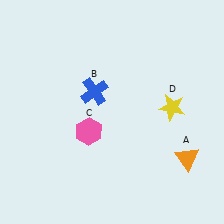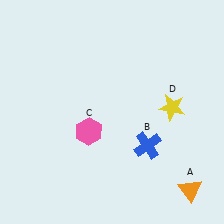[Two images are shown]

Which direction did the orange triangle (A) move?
The orange triangle (A) moved down.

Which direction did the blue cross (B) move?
The blue cross (B) moved down.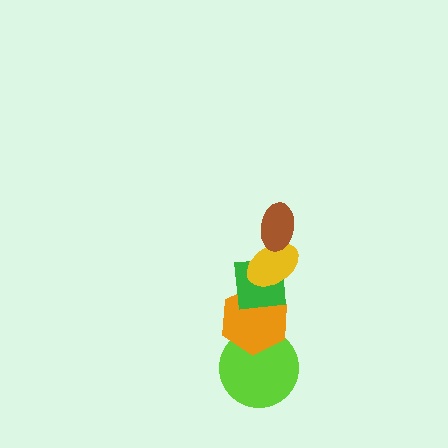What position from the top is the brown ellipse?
The brown ellipse is 1st from the top.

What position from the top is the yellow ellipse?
The yellow ellipse is 2nd from the top.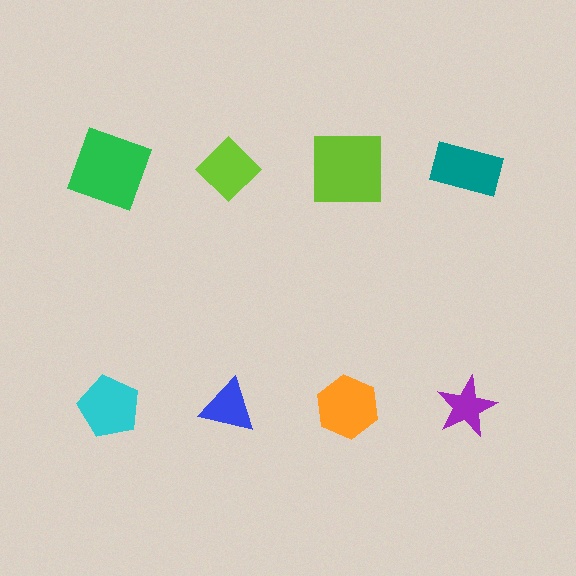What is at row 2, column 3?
An orange hexagon.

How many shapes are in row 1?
4 shapes.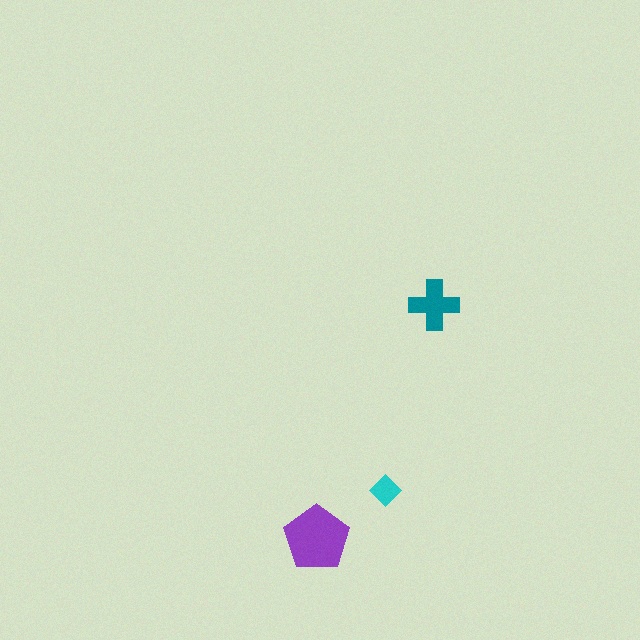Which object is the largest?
The purple pentagon.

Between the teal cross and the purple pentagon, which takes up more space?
The purple pentagon.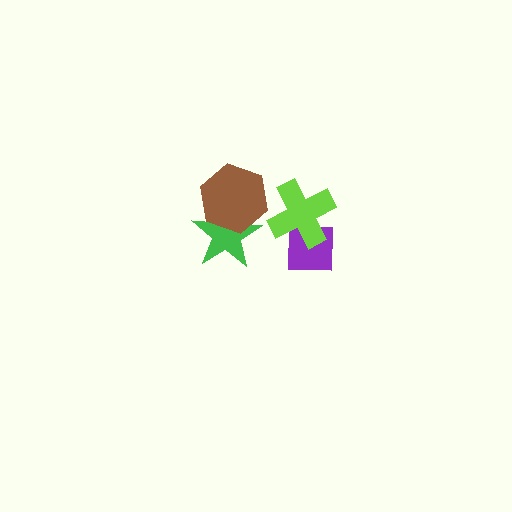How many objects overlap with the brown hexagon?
1 object overlaps with the brown hexagon.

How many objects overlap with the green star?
1 object overlaps with the green star.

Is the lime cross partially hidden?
No, no other shape covers it.